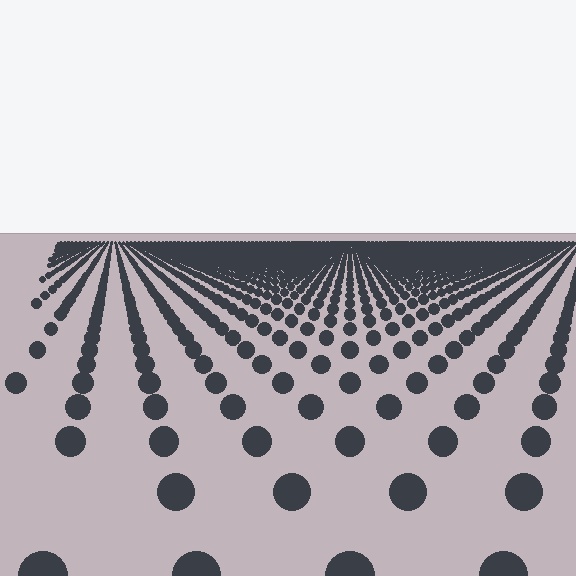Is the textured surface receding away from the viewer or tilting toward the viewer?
The surface is receding away from the viewer. Texture elements get smaller and denser toward the top.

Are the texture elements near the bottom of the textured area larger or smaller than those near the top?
Larger. Near the bottom, elements are closer to the viewer and appear at a bigger on-screen size.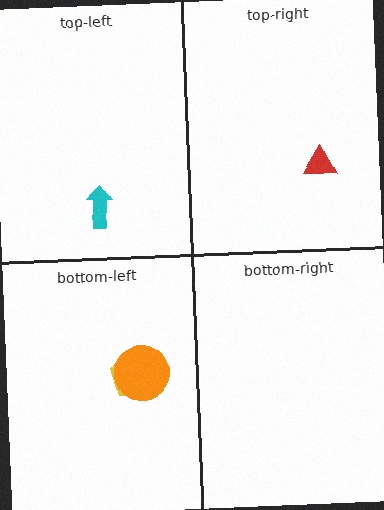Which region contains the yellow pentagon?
The bottom-left region.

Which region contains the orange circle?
The bottom-left region.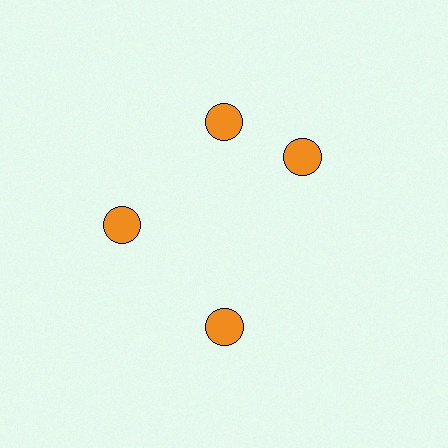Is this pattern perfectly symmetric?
No. The 4 orange circles are arranged in a ring, but one element near the 3 o'clock position is rotated out of alignment along the ring, breaking the 4-fold rotational symmetry.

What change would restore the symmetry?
The symmetry would be restored by rotating it back into even spacing with its neighbors so that all 4 circles sit at equal angles and equal distance from the center.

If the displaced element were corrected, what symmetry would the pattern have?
It would have 4-fold rotational symmetry — the pattern would map onto itself every 90 degrees.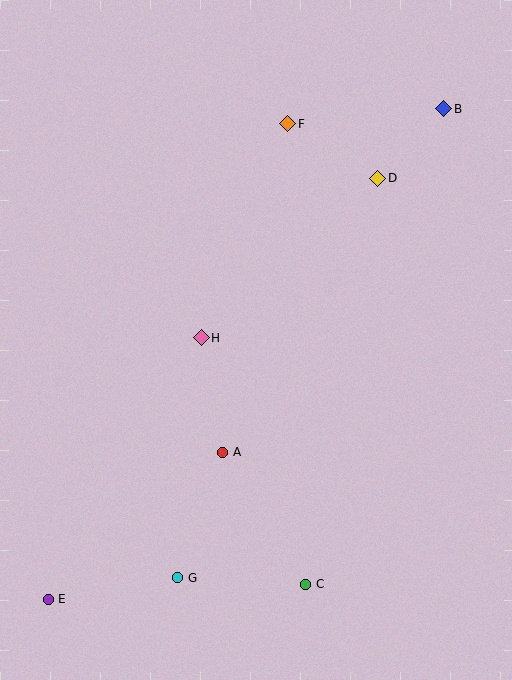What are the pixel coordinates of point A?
Point A is at (223, 452).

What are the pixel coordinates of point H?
Point H is at (201, 338).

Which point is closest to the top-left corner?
Point F is closest to the top-left corner.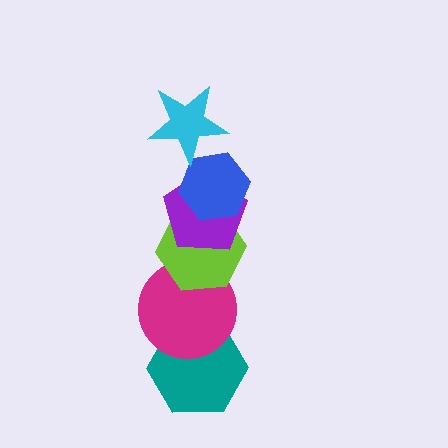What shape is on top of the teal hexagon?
The magenta circle is on top of the teal hexagon.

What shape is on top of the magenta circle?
The lime hexagon is on top of the magenta circle.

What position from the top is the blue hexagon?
The blue hexagon is 2nd from the top.